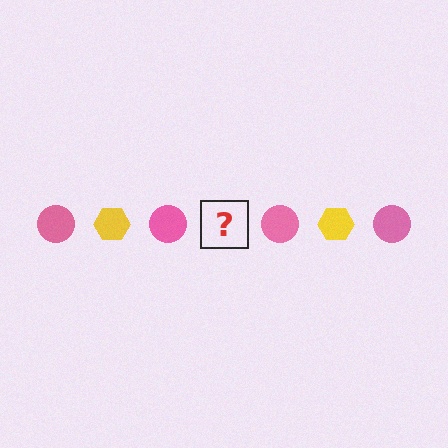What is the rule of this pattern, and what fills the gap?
The rule is that the pattern alternates between pink circle and yellow hexagon. The gap should be filled with a yellow hexagon.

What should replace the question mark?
The question mark should be replaced with a yellow hexagon.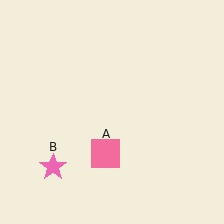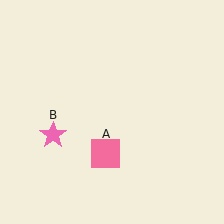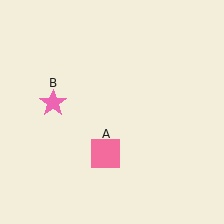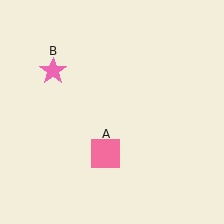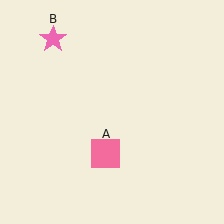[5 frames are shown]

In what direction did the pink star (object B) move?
The pink star (object B) moved up.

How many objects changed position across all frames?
1 object changed position: pink star (object B).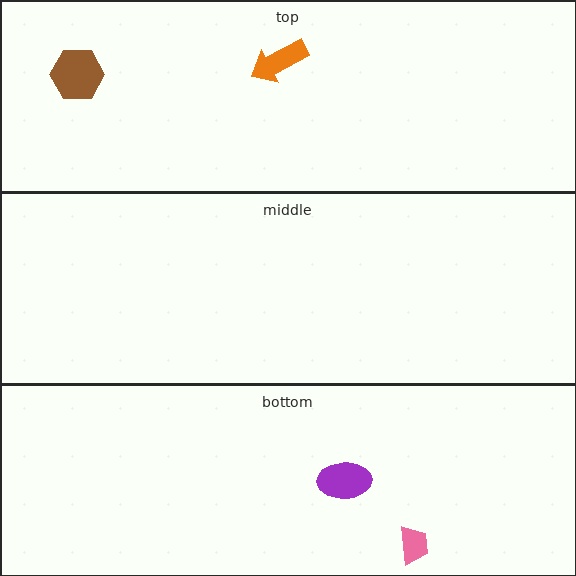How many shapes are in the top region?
2.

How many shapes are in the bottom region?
2.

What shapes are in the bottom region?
The pink trapezoid, the purple ellipse.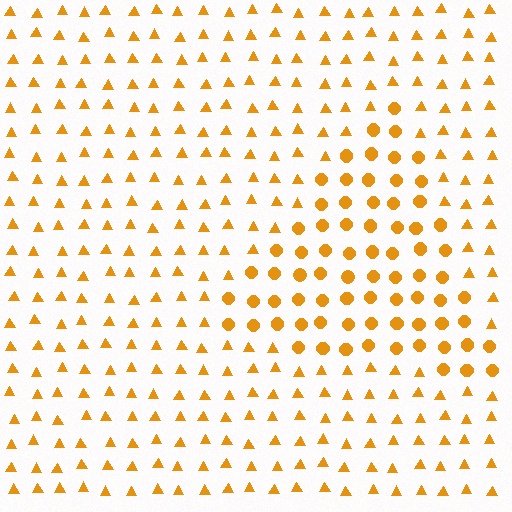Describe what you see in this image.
The image is filled with small orange elements arranged in a uniform grid. A triangle-shaped region contains circles, while the surrounding area contains triangles. The boundary is defined purely by the change in element shape.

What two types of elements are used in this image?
The image uses circles inside the triangle region and triangles outside it.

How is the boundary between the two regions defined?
The boundary is defined by a change in element shape: circles inside vs. triangles outside. All elements share the same color and spacing.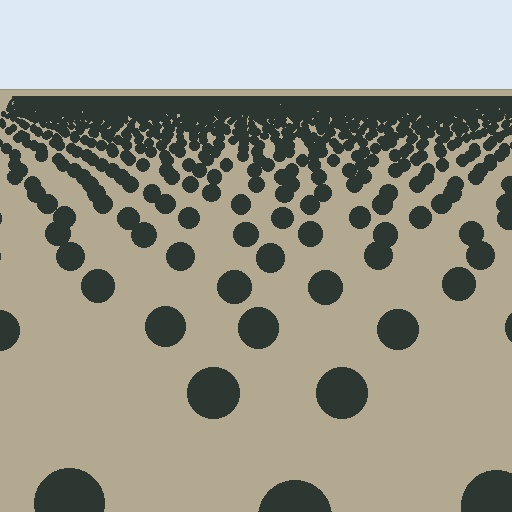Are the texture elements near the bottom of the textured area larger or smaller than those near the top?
Larger. Near the bottom, elements are closer to the viewer and appear at a bigger on-screen size.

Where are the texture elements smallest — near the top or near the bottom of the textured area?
Near the top.